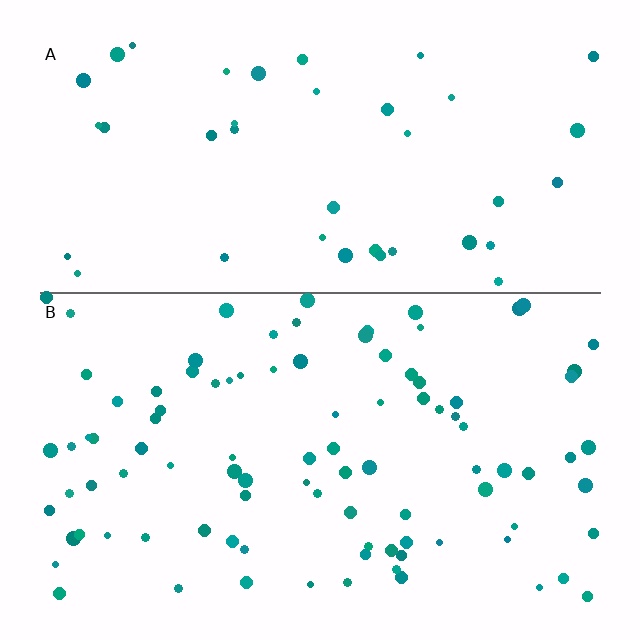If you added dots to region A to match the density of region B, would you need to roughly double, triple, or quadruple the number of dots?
Approximately double.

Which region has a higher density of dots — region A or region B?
B (the bottom).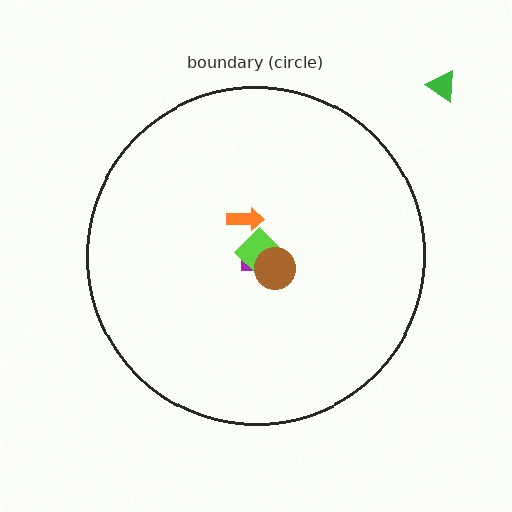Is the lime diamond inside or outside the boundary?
Inside.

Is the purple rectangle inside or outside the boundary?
Inside.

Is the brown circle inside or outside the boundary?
Inside.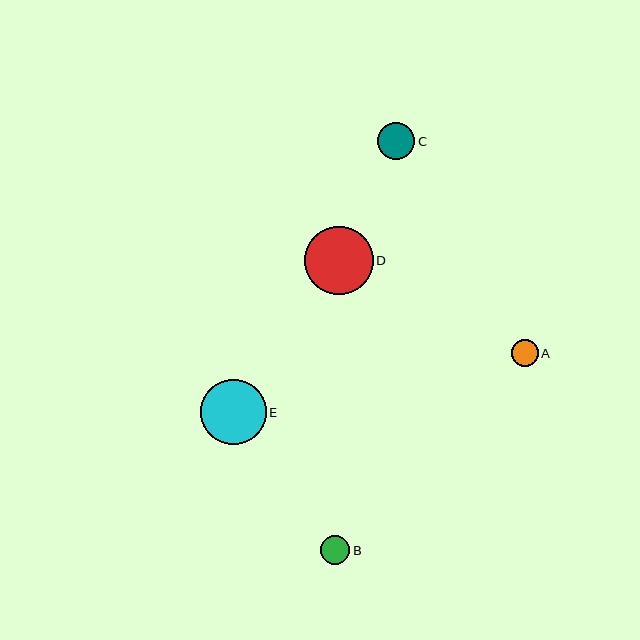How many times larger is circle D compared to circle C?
Circle D is approximately 1.8 times the size of circle C.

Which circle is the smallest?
Circle A is the smallest with a size of approximately 27 pixels.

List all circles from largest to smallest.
From largest to smallest: D, E, C, B, A.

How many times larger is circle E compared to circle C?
Circle E is approximately 1.7 times the size of circle C.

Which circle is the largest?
Circle D is the largest with a size of approximately 69 pixels.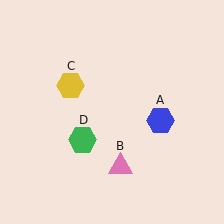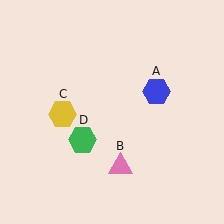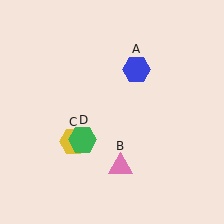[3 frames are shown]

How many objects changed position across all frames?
2 objects changed position: blue hexagon (object A), yellow hexagon (object C).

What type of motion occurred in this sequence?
The blue hexagon (object A), yellow hexagon (object C) rotated counterclockwise around the center of the scene.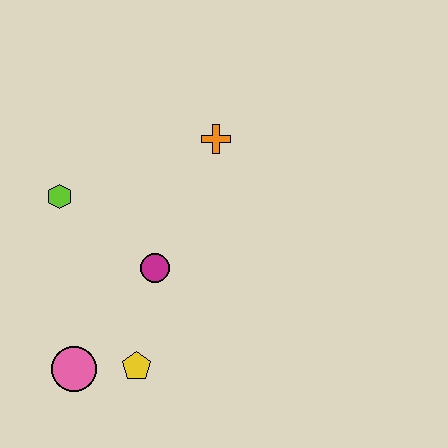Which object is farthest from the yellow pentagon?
The orange cross is farthest from the yellow pentagon.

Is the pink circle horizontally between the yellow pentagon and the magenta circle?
No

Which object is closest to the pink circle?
The yellow pentagon is closest to the pink circle.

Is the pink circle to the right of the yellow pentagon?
No